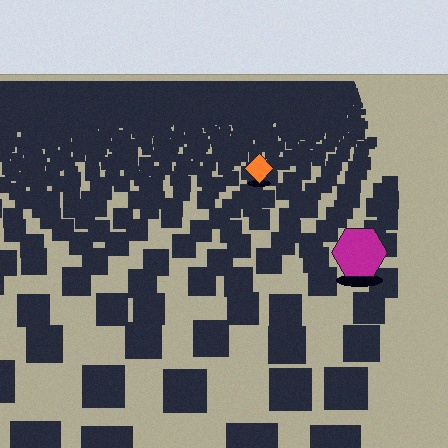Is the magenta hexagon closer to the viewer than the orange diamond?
Yes. The magenta hexagon is closer — you can tell from the texture gradient: the ground texture is coarser near it.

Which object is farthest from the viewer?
The orange diamond is farthest from the viewer. It appears smaller and the ground texture around it is denser.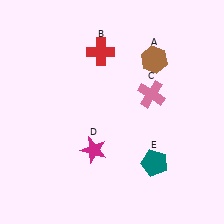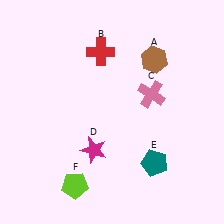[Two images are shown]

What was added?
A lime pentagon (F) was added in Image 2.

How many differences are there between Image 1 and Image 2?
There is 1 difference between the two images.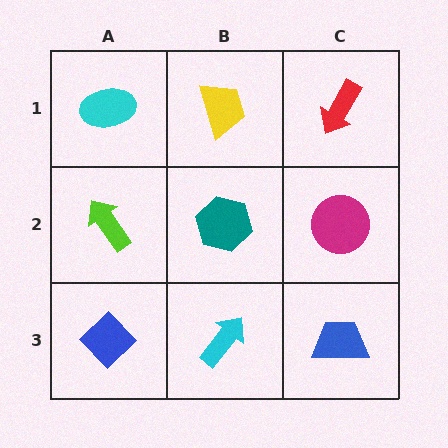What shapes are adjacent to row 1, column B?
A teal hexagon (row 2, column B), a cyan ellipse (row 1, column A), a red arrow (row 1, column C).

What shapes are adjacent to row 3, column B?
A teal hexagon (row 2, column B), a blue diamond (row 3, column A), a blue trapezoid (row 3, column C).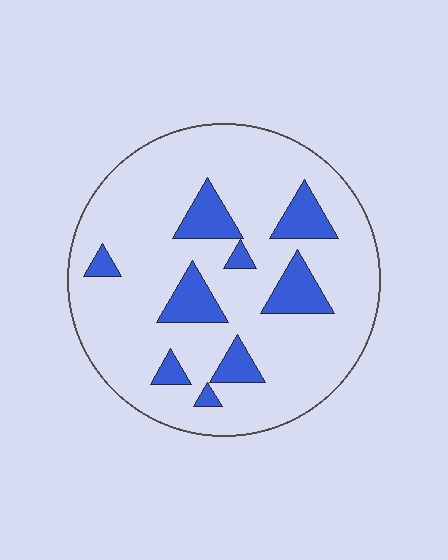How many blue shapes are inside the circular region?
9.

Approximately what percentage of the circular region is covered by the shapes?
Approximately 15%.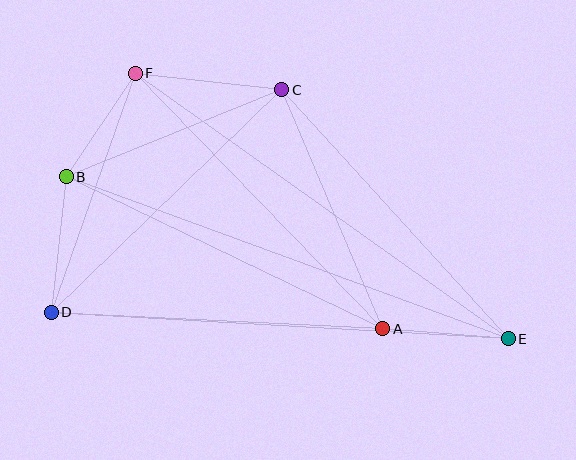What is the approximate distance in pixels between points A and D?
The distance between A and D is approximately 332 pixels.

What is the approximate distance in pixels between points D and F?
The distance between D and F is approximately 253 pixels.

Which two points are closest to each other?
Points B and F are closest to each other.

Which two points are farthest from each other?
Points B and E are farthest from each other.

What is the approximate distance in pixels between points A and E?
The distance between A and E is approximately 126 pixels.